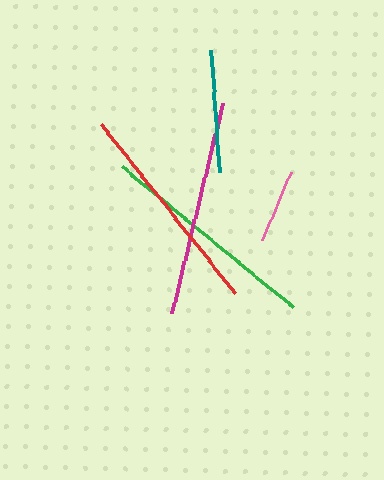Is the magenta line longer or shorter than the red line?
The red line is longer than the magenta line.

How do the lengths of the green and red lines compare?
The green and red lines are approximately the same length.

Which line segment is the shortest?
The pink line is the shortest at approximately 73 pixels.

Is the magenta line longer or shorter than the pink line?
The magenta line is longer than the pink line.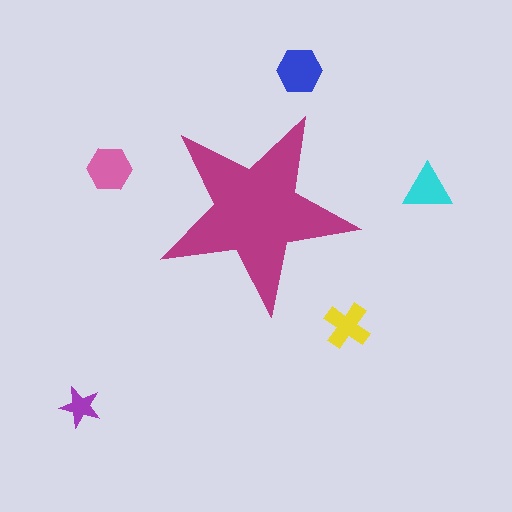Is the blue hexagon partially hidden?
No, the blue hexagon is fully visible.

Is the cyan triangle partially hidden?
No, the cyan triangle is fully visible.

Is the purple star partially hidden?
No, the purple star is fully visible.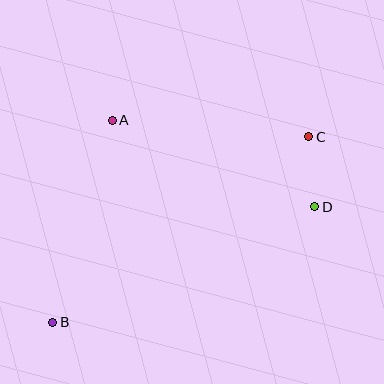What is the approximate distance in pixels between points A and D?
The distance between A and D is approximately 221 pixels.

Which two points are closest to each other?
Points C and D are closest to each other.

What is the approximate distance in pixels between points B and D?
The distance between B and D is approximately 286 pixels.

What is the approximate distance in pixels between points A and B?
The distance between A and B is approximately 210 pixels.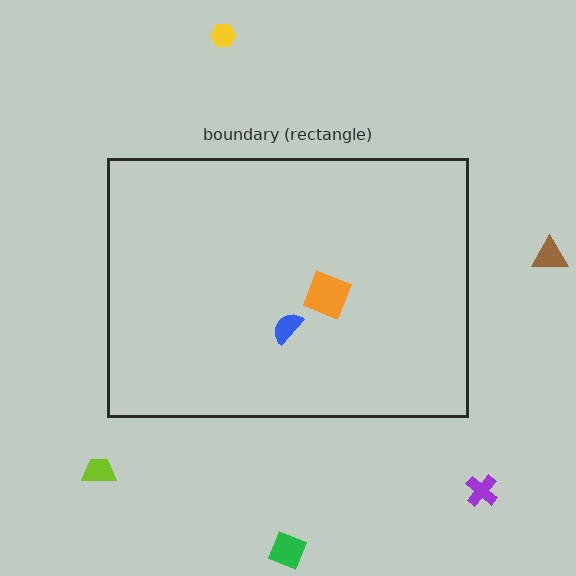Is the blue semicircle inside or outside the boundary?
Inside.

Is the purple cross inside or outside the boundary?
Outside.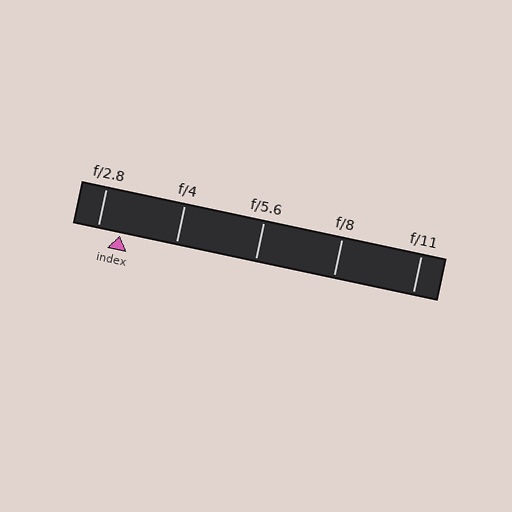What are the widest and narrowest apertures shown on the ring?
The widest aperture shown is f/2.8 and the narrowest is f/11.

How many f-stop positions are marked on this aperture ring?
There are 5 f-stop positions marked.